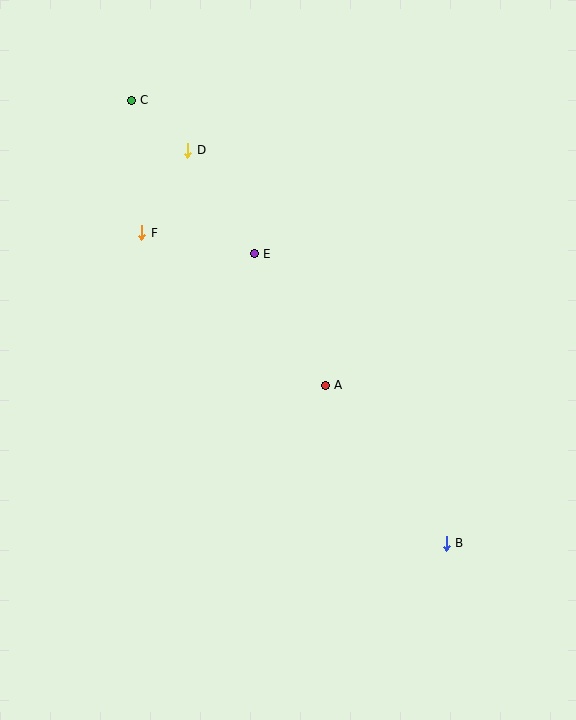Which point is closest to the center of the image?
Point A at (325, 385) is closest to the center.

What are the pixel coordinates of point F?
Point F is at (142, 233).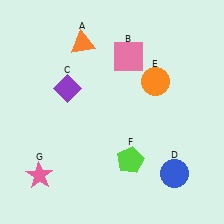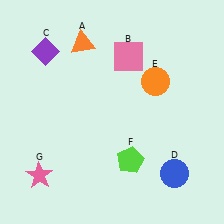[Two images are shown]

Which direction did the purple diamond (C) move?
The purple diamond (C) moved up.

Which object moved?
The purple diamond (C) moved up.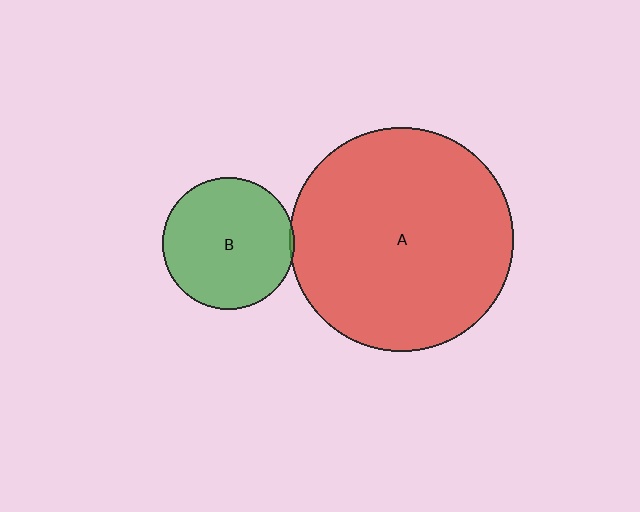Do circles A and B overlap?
Yes.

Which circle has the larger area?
Circle A (red).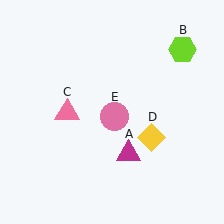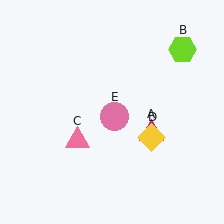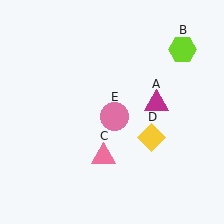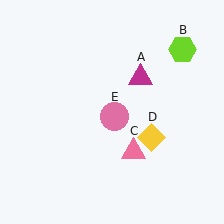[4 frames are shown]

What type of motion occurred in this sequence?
The magenta triangle (object A), pink triangle (object C) rotated counterclockwise around the center of the scene.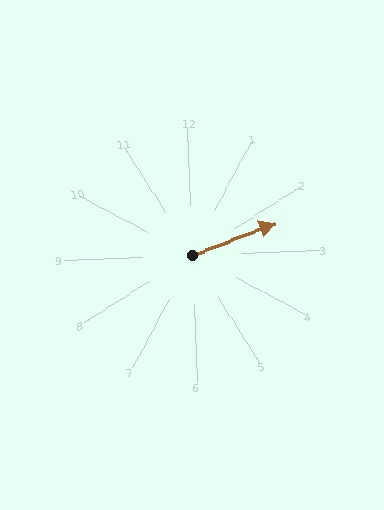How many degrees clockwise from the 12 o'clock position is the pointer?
Approximately 71 degrees.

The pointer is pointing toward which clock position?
Roughly 2 o'clock.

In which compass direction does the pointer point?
East.